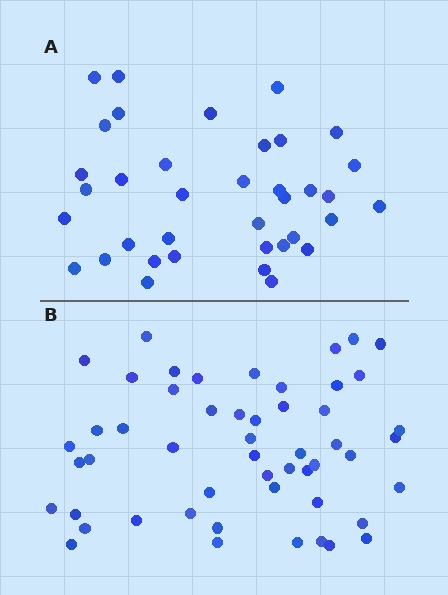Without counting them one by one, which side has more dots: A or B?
Region B (the bottom region) has more dots.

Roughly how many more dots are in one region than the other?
Region B has approximately 15 more dots than region A.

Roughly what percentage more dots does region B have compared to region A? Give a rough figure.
About 40% more.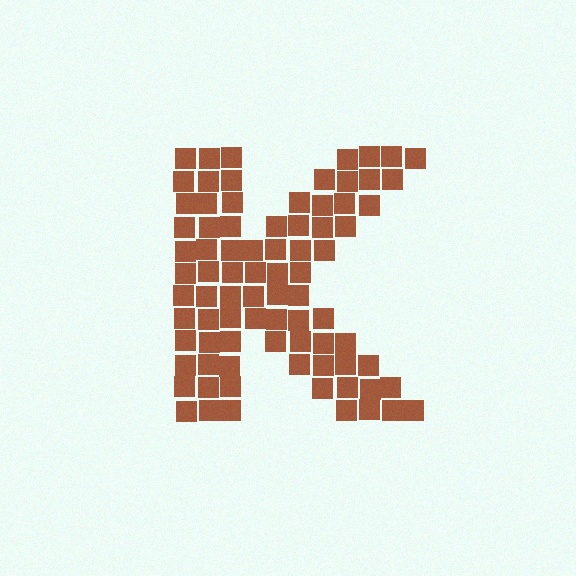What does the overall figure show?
The overall figure shows the letter K.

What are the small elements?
The small elements are squares.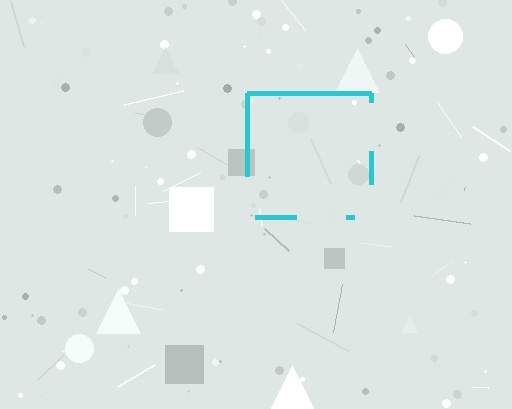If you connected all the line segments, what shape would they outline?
They would outline a square.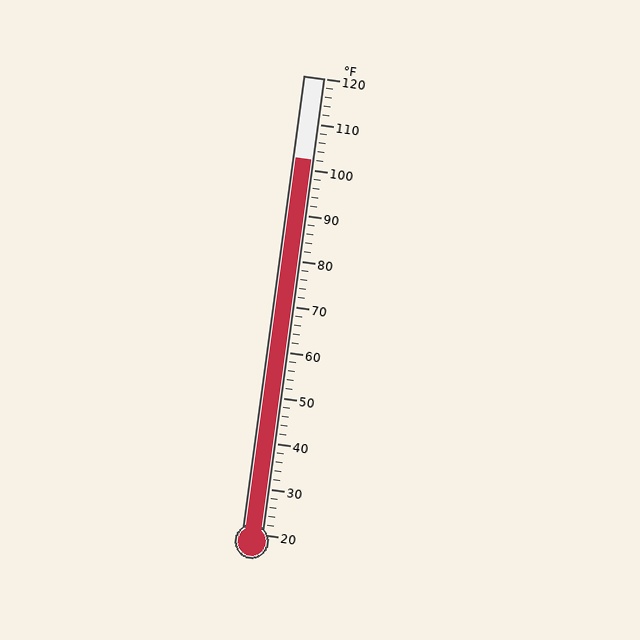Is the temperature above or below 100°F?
The temperature is above 100°F.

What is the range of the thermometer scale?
The thermometer scale ranges from 20°F to 120°F.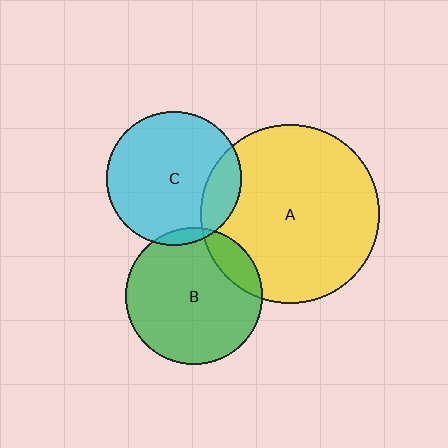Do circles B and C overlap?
Yes.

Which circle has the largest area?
Circle A (yellow).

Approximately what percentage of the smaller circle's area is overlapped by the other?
Approximately 5%.